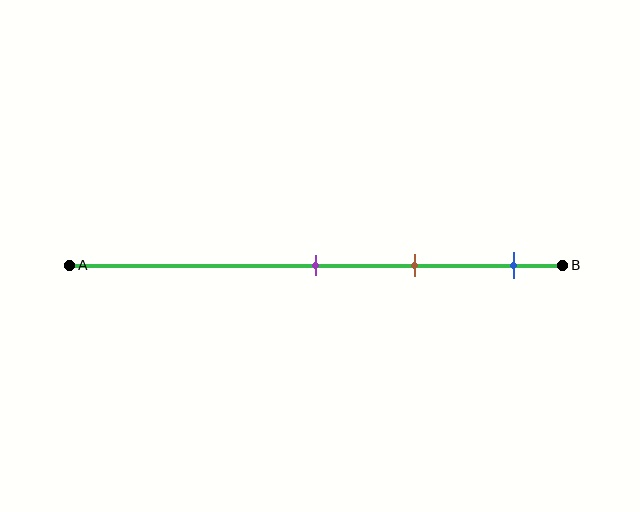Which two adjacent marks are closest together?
The purple and brown marks are the closest adjacent pair.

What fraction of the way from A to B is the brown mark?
The brown mark is approximately 70% (0.7) of the way from A to B.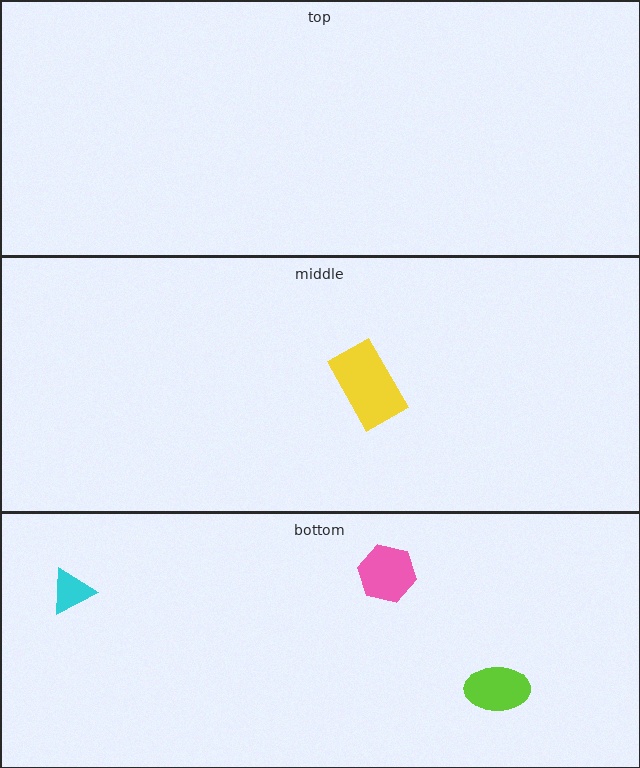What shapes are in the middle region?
The yellow rectangle.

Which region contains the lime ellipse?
The bottom region.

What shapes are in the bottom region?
The lime ellipse, the cyan triangle, the pink hexagon.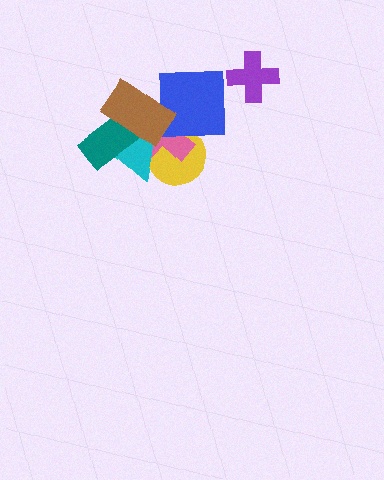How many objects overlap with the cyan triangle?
4 objects overlap with the cyan triangle.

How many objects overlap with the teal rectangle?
3 objects overlap with the teal rectangle.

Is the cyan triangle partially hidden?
Yes, it is partially covered by another shape.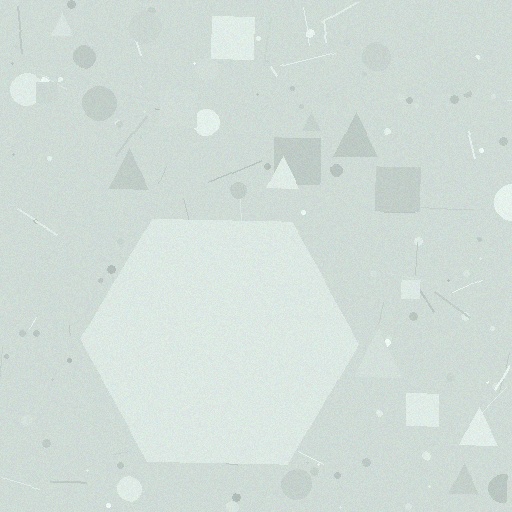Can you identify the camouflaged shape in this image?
The camouflaged shape is a hexagon.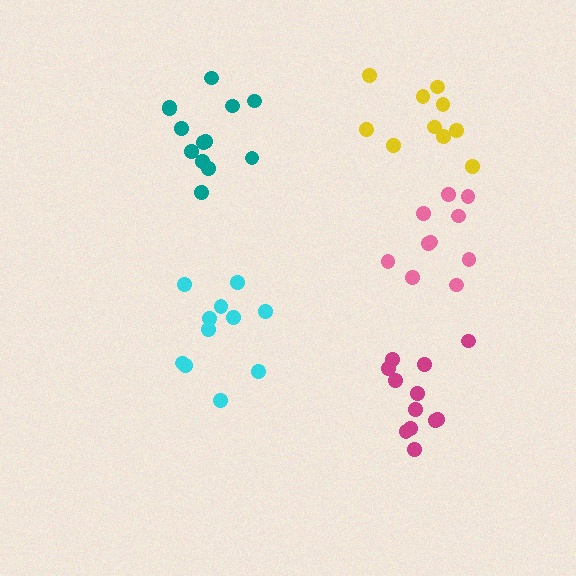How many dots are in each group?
Group 1: 11 dots, Group 2: 12 dots, Group 3: 13 dots, Group 4: 10 dots, Group 5: 10 dots (56 total).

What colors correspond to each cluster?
The clusters are colored: cyan, magenta, teal, yellow, pink.